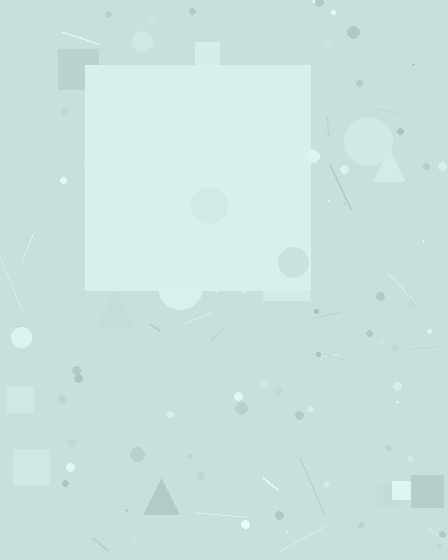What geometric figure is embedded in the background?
A square is embedded in the background.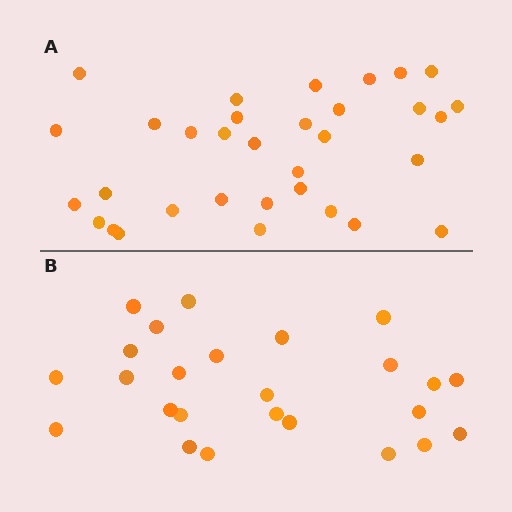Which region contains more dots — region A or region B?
Region A (the top region) has more dots.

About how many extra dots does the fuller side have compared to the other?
Region A has roughly 8 or so more dots than region B.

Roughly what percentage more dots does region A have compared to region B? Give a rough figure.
About 30% more.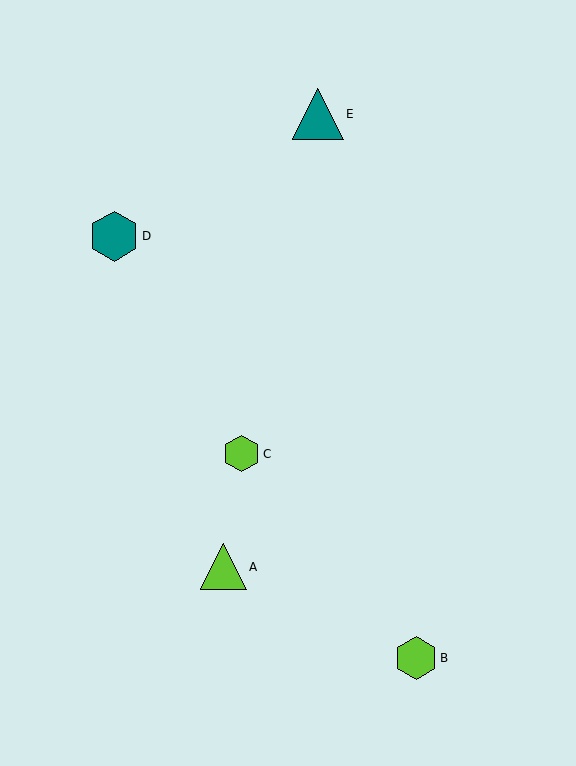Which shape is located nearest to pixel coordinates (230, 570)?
The lime triangle (labeled A) at (223, 567) is nearest to that location.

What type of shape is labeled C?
Shape C is a lime hexagon.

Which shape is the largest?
The teal triangle (labeled E) is the largest.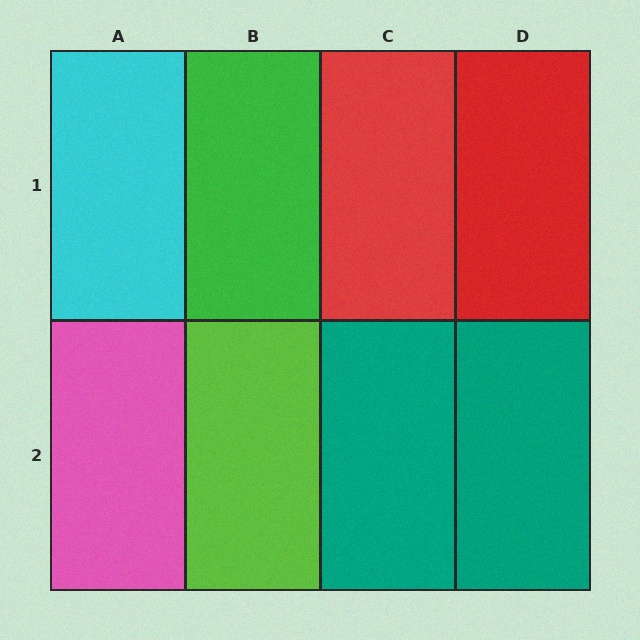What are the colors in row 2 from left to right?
Pink, lime, teal, teal.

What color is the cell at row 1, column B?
Green.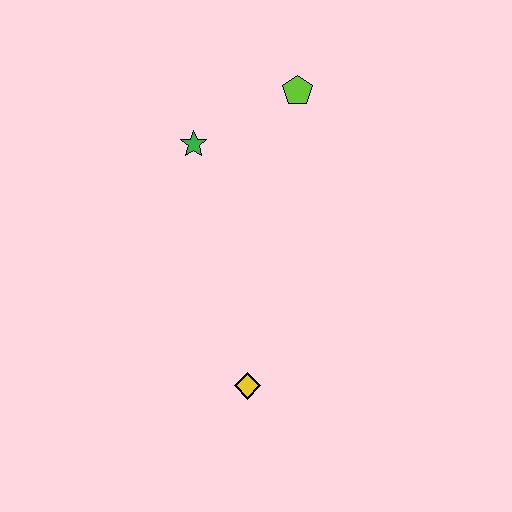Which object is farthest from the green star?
The yellow diamond is farthest from the green star.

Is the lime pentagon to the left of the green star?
No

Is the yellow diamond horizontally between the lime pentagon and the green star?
Yes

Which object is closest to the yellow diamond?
The green star is closest to the yellow diamond.